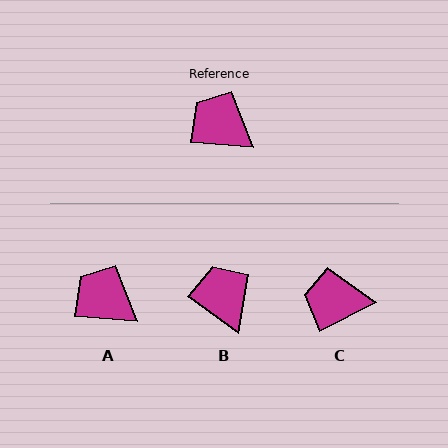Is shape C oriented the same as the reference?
No, it is off by about 32 degrees.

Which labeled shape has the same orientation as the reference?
A.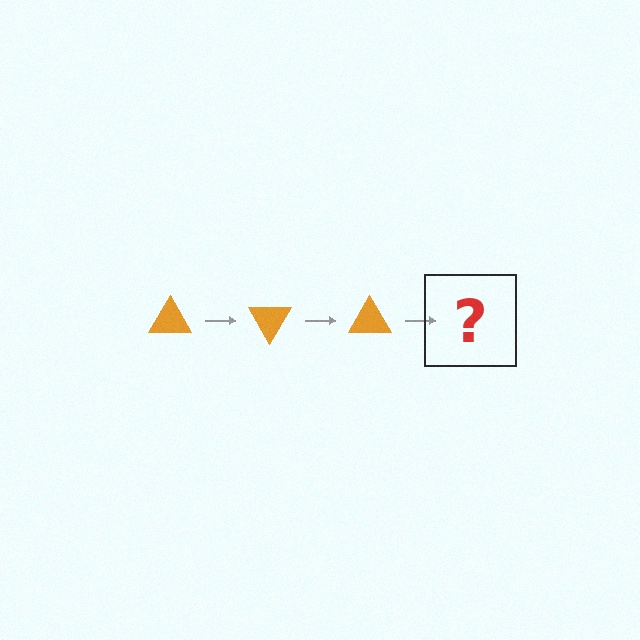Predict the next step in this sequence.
The next step is an orange triangle rotated 180 degrees.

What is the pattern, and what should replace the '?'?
The pattern is that the triangle rotates 60 degrees each step. The '?' should be an orange triangle rotated 180 degrees.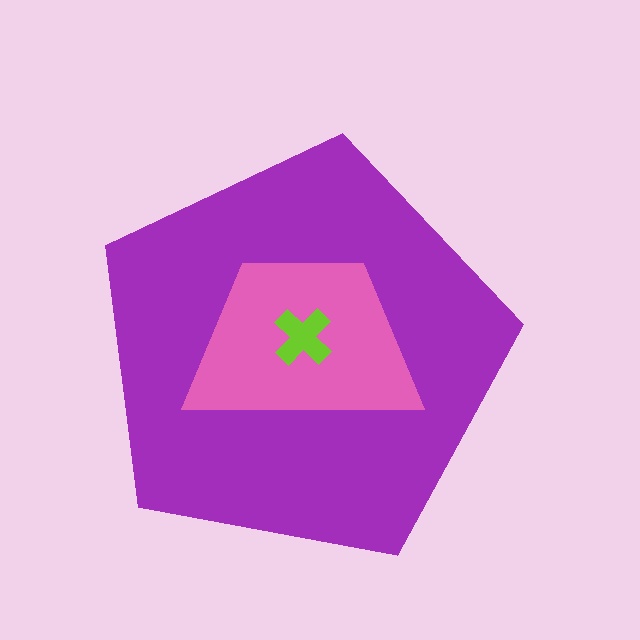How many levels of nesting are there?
3.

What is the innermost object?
The lime cross.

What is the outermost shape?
The purple pentagon.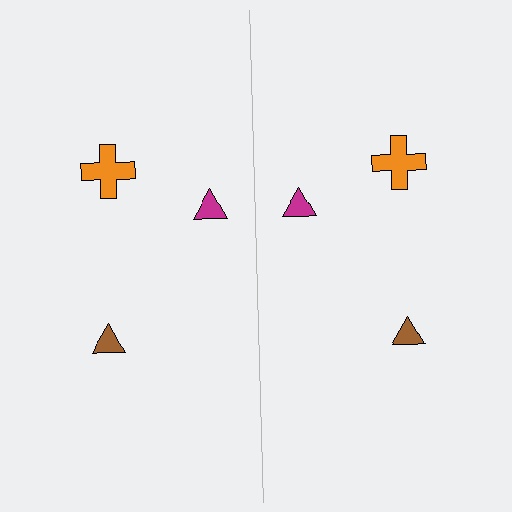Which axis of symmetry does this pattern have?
The pattern has a vertical axis of symmetry running through the center of the image.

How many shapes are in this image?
There are 6 shapes in this image.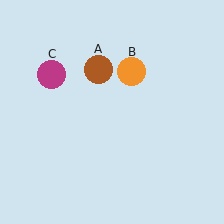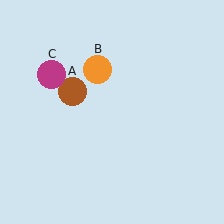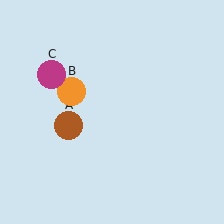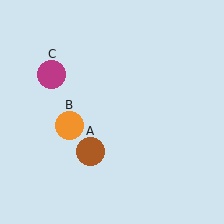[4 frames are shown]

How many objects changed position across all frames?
2 objects changed position: brown circle (object A), orange circle (object B).